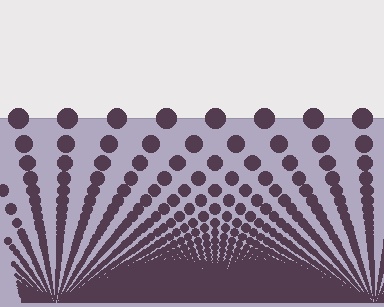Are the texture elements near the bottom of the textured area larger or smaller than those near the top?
Smaller. The gradient is inverted — elements near the bottom are smaller and denser.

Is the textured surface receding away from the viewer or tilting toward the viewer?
The surface appears to tilt toward the viewer. Texture elements get larger and sparser toward the top.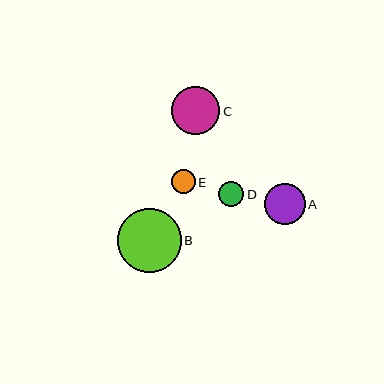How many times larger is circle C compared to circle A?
Circle C is approximately 1.2 times the size of circle A.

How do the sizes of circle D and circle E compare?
Circle D and circle E are approximately the same size.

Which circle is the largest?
Circle B is the largest with a size of approximately 64 pixels.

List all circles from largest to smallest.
From largest to smallest: B, C, A, D, E.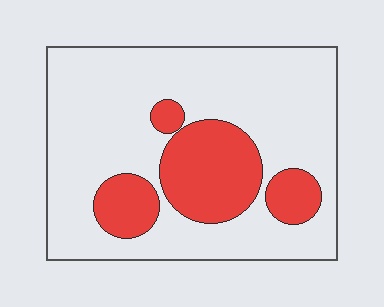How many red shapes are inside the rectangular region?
4.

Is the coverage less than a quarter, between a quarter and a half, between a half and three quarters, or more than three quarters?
Less than a quarter.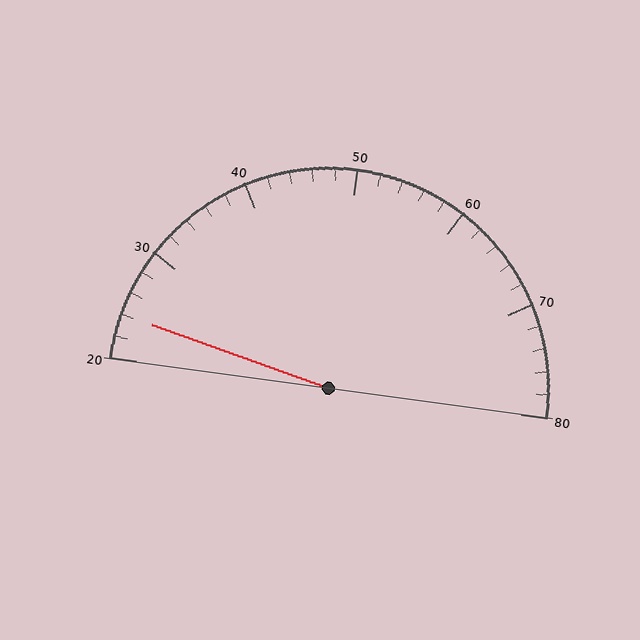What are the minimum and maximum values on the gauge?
The gauge ranges from 20 to 80.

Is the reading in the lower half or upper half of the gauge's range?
The reading is in the lower half of the range (20 to 80).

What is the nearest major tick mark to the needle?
The nearest major tick mark is 20.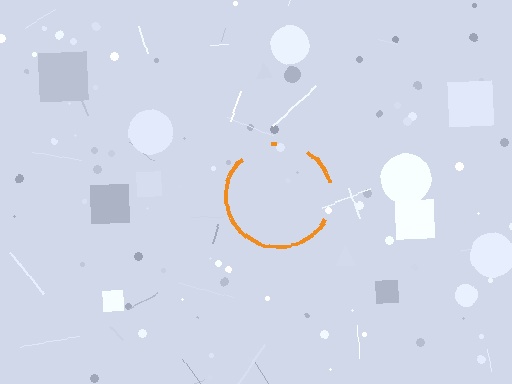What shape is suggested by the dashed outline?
The dashed outline suggests a circle.